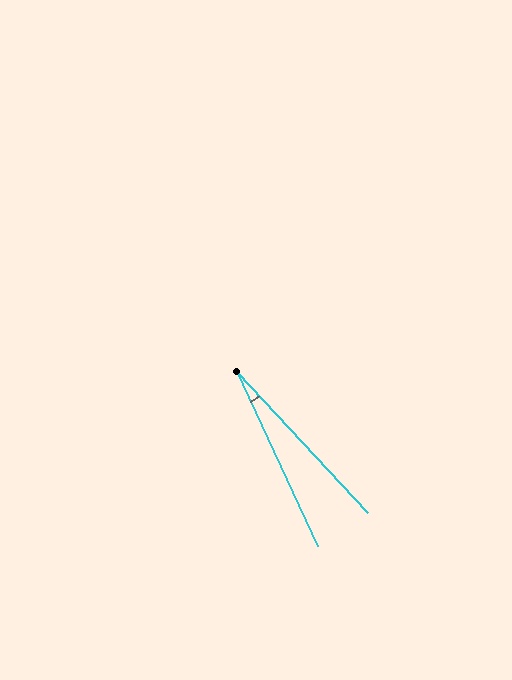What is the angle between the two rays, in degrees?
Approximately 18 degrees.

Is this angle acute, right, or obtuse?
It is acute.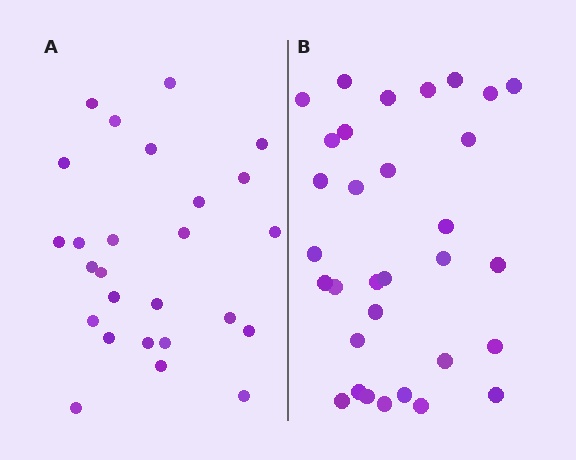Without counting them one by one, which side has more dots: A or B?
Region B (the right region) has more dots.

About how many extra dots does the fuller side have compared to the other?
Region B has about 6 more dots than region A.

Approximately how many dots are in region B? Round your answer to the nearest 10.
About 30 dots. (The exact count is 32, which rounds to 30.)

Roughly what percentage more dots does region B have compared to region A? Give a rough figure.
About 25% more.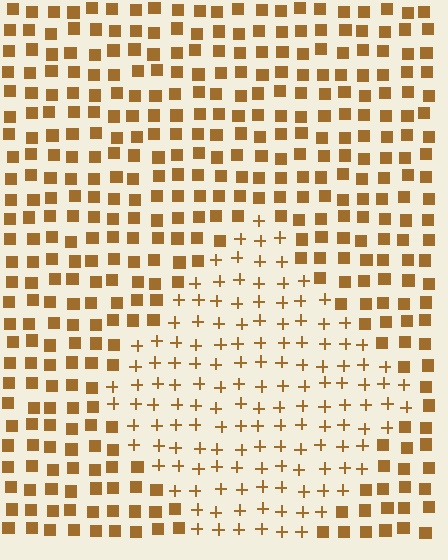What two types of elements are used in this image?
The image uses plus signs inside the diamond region and squares outside it.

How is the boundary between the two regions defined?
The boundary is defined by a change in element shape: plus signs inside vs. squares outside. All elements share the same color and spacing.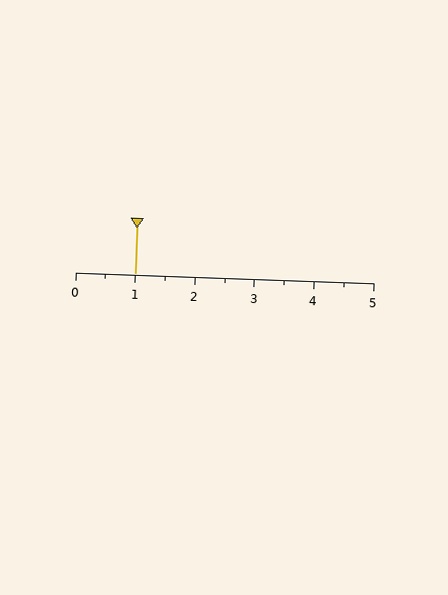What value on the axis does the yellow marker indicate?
The marker indicates approximately 1.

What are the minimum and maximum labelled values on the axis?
The axis runs from 0 to 5.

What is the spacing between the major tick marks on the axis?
The major ticks are spaced 1 apart.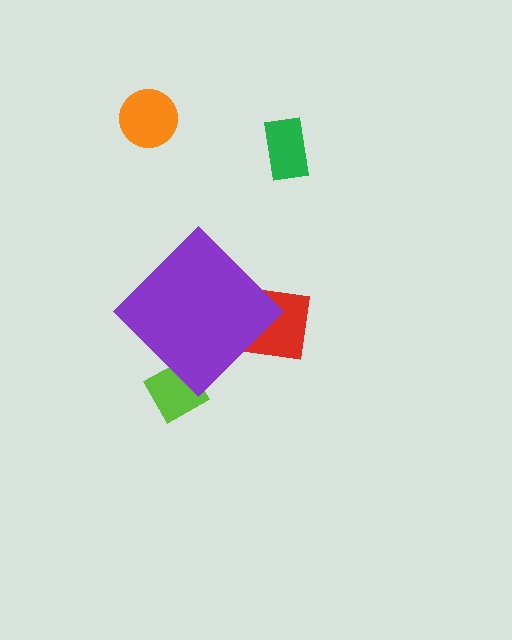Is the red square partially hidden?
Yes, the red square is partially hidden behind the purple diamond.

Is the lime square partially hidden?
Yes, the lime square is partially hidden behind the purple diamond.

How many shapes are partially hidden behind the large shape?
2 shapes are partially hidden.